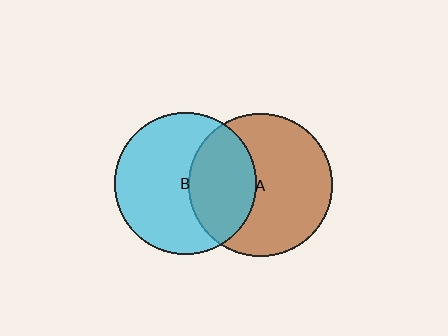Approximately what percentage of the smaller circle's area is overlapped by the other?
Approximately 35%.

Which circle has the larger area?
Circle A (brown).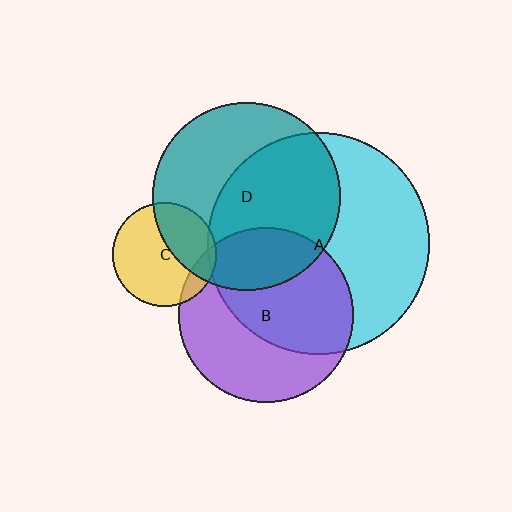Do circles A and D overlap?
Yes.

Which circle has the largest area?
Circle A (cyan).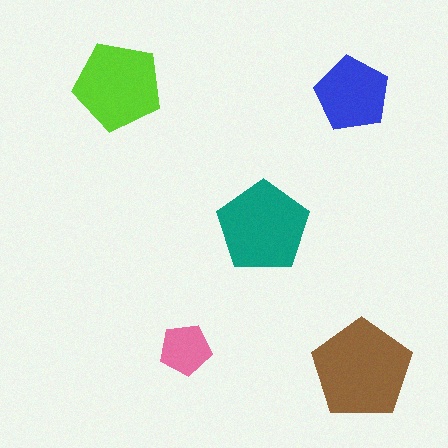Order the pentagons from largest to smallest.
the brown one, the teal one, the lime one, the blue one, the pink one.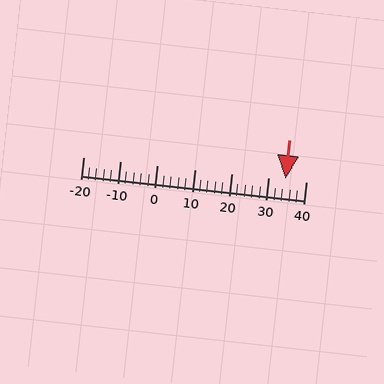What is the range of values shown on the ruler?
The ruler shows values from -20 to 40.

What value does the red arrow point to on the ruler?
The red arrow points to approximately 35.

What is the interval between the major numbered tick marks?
The major tick marks are spaced 10 units apart.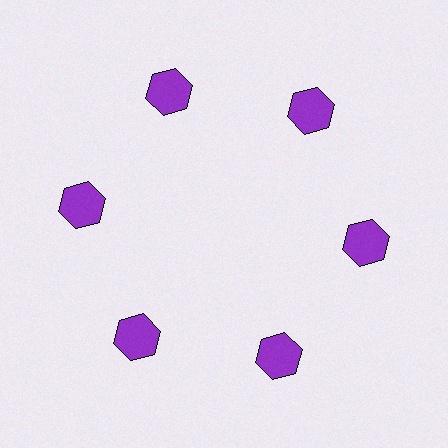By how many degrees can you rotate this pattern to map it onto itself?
The pattern maps onto itself every 60 degrees of rotation.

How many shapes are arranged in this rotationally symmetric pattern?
There are 6 shapes, arranged in 6 groups of 1.